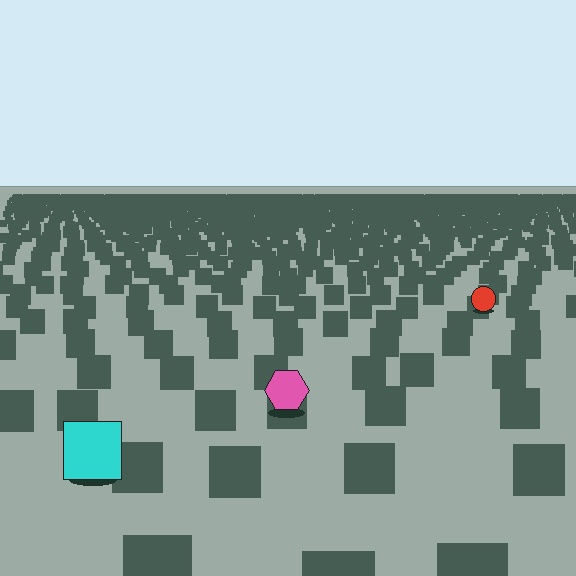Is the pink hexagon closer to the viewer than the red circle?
Yes. The pink hexagon is closer — you can tell from the texture gradient: the ground texture is coarser near it.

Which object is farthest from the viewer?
The red circle is farthest from the viewer. It appears smaller and the ground texture around it is denser.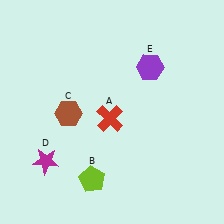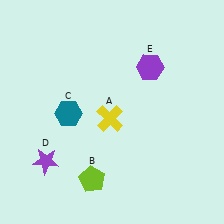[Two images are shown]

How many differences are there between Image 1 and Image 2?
There are 3 differences between the two images.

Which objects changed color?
A changed from red to yellow. C changed from brown to teal. D changed from magenta to purple.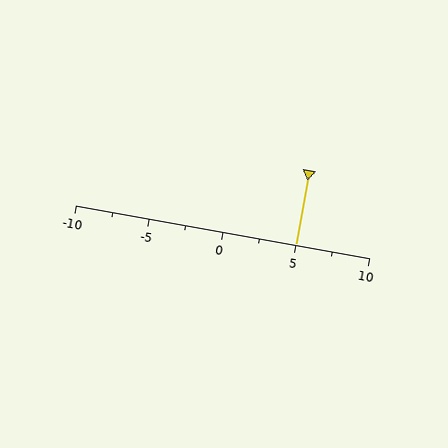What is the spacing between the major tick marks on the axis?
The major ticks are spaced 5 apart.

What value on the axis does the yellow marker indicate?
The marker indicates approximately 5.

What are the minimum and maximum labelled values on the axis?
The axis runs from -10 to 10.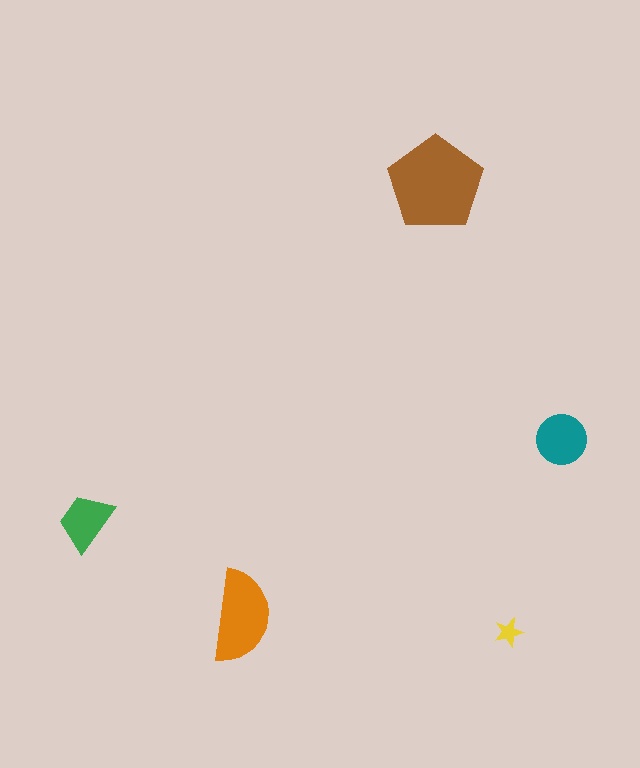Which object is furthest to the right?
The teal circle is rightmost.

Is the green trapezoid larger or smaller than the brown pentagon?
Smaller.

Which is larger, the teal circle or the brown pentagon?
The brown pentagon.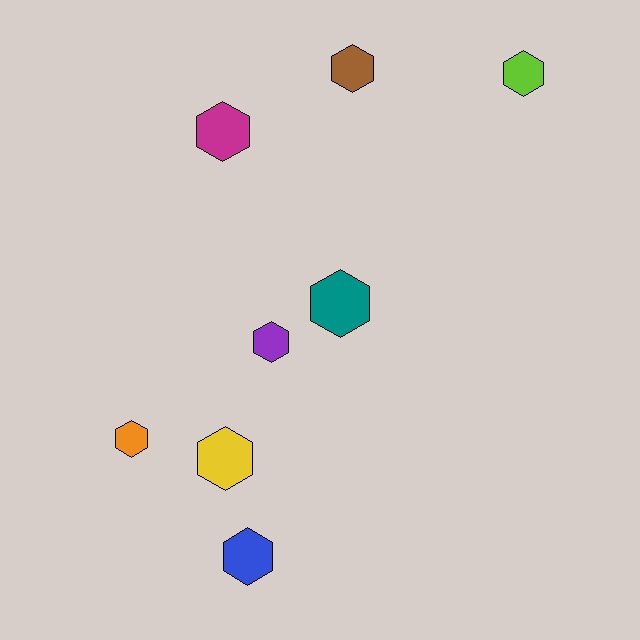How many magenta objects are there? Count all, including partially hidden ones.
There is 1 magenta object.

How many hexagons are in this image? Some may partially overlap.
There are 8 hexagons.